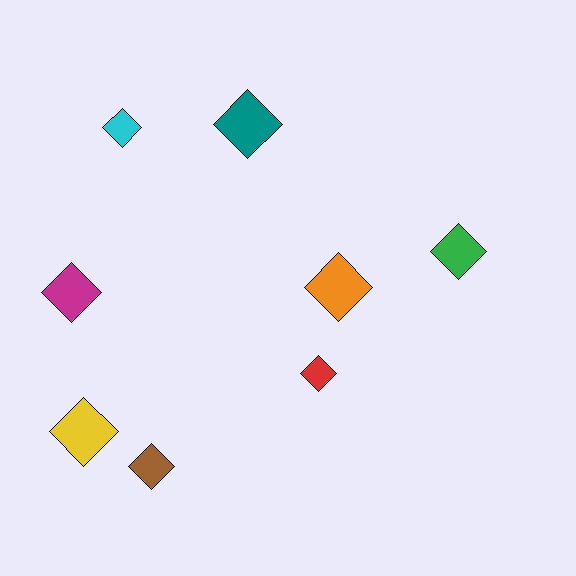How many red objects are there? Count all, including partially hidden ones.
There is 1 red object.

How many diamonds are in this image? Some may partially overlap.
There are 8 diamonds.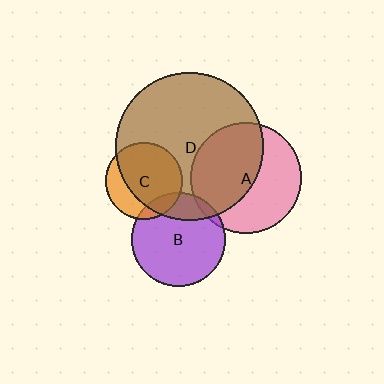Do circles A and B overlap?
Yes.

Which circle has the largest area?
Circle D (brown).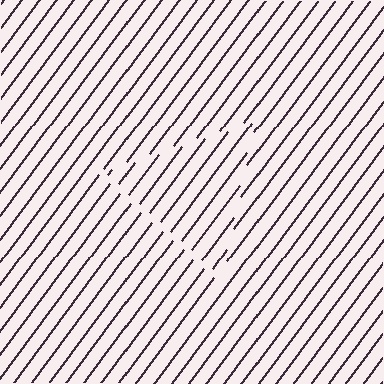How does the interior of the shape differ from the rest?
The interior of the shape contains the same grating, shifted by half a period — the contour is defined by the phase discontinuity where line-ends from the inner and outer gratings abut.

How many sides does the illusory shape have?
3 sides — the line-ends trace a triangle.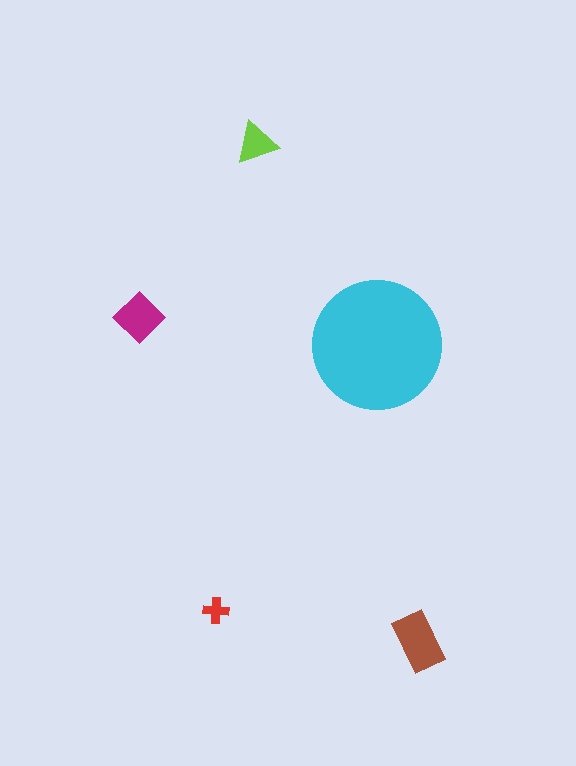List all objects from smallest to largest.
The red cross, the lime triangle, the magenta diamond, the brown rectangle, the cyan circle.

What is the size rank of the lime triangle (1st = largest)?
4th.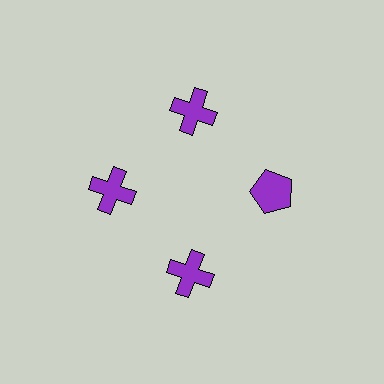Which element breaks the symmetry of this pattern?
The purple pentagon at roughly the 3 o'clock position breaks the symmetry. All other shapes are purple crosses.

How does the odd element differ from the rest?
It has a different shape: pentagon instead of cross.